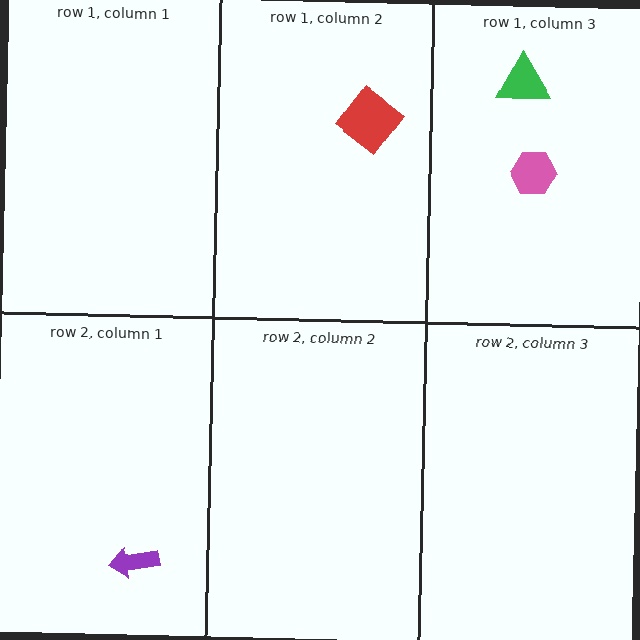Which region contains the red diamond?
The row 1, column 2 region.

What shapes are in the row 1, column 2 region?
The red diamond.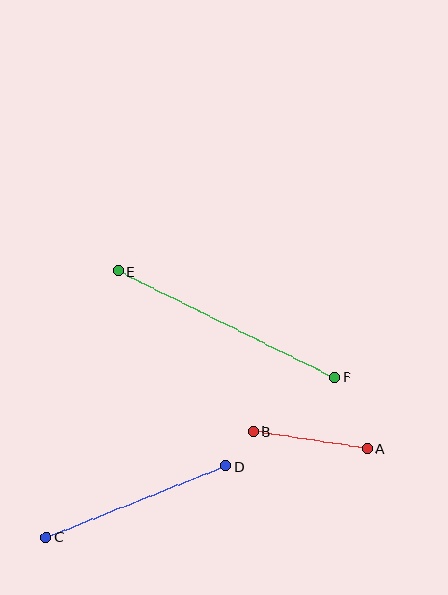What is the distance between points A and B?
The distance is approximately 114 pixels.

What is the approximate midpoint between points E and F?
The midpoint is at approximately (227, 324) pixels.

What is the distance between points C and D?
The distance is approximately 193 pixels.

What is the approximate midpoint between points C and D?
The midpoint is at approximately (136, 501) pixels.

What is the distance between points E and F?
The distance is approximately 242 pixels.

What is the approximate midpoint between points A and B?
The midpoint is at approximately (310, 440) pixels.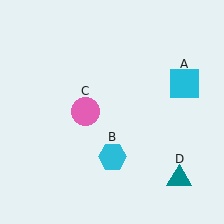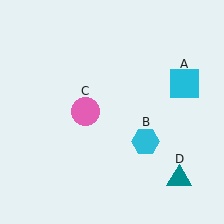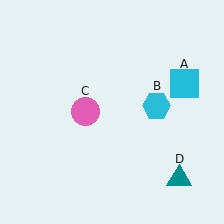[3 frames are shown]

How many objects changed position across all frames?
1 object changed position: cyan hexagon (object B).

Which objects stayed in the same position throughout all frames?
Cyan square (object A) and pink circle (object C) and teal triangle (object D) remained stationary.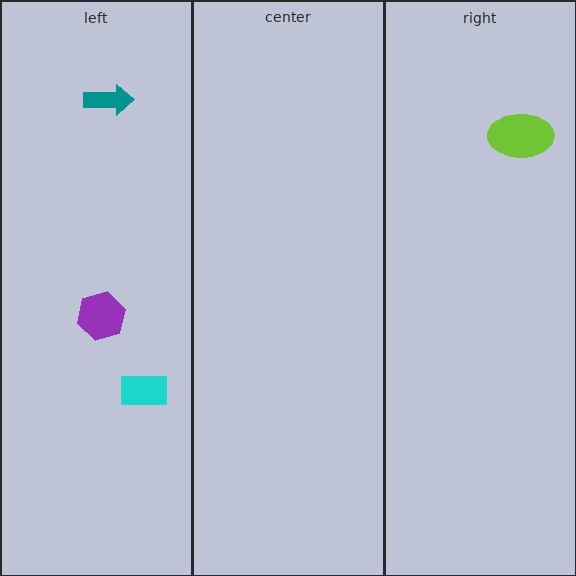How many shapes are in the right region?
1.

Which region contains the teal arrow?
The left region.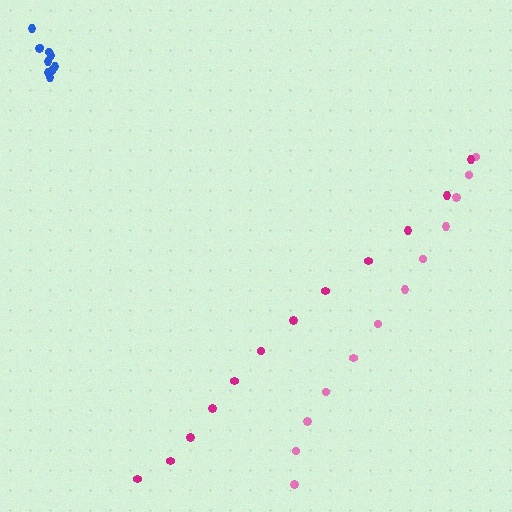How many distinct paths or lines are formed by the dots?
There are 3 distinct paths.